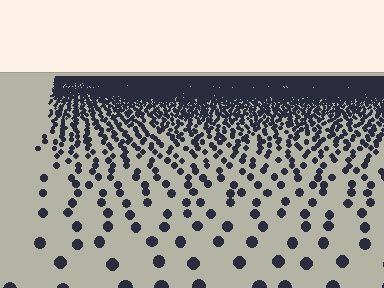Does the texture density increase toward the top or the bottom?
Density increases toward the top.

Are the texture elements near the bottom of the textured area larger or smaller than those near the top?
Larger. Near the bottom, elements are closer to the viewer and appear at a bigger on-screen size.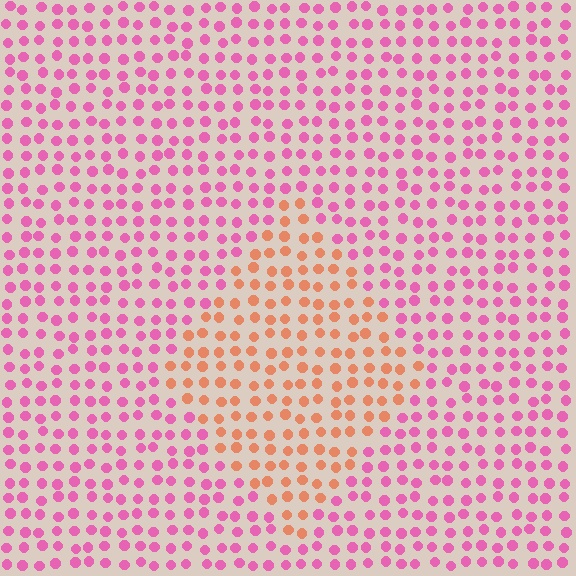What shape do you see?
I see a diamond.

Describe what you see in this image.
The image is filled with small pink elements in a uniform arrangement. A diamond-shaped region is visible where the elements are tinted to a slightly different hue, forming a subtle color boundary.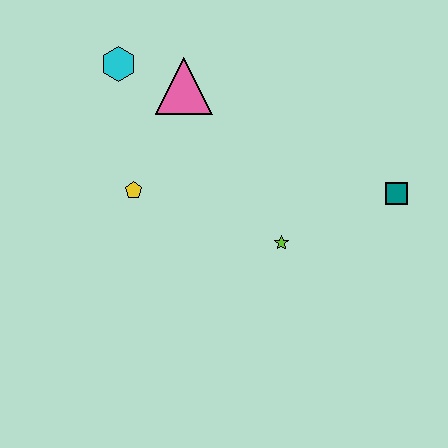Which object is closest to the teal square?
The lime star is closest to the teal square.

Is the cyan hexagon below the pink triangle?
No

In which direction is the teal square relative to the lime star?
The teal square is to the right of the lime star.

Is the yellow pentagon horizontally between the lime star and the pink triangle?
No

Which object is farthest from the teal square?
The cyan hexagon is farthest from the teal square.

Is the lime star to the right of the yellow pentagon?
Yes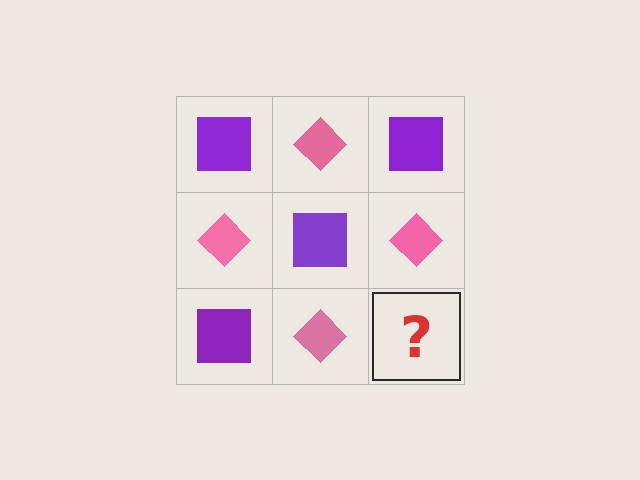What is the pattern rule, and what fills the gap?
The rule is that it alternates purple square and pink diamond in a checkerboard pattern. The gap should be filled with a purple square.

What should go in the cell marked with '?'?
The missing cell should contain a purple square.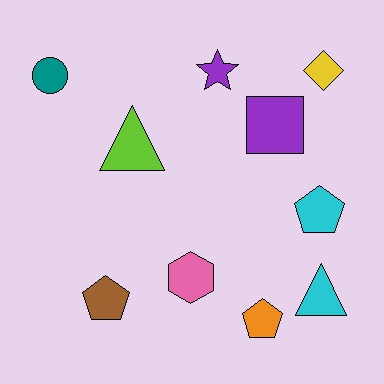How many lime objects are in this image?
There is 1 lime object.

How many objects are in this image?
There are 10 objects.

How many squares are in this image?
There is 1 square.